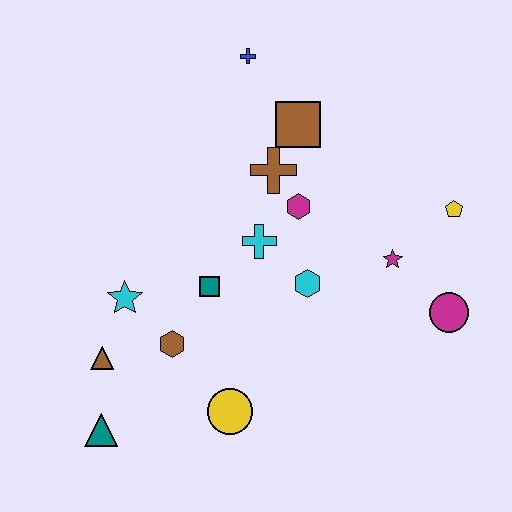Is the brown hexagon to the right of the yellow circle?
No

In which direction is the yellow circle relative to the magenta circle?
The yellow circle is to the left of the magenta circle.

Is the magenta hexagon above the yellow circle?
Yes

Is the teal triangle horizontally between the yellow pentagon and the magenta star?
No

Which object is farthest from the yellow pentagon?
The teal triangle is farthest from the yellow pentagon.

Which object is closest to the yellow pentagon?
The magenta star is closest to the yellow pentagon.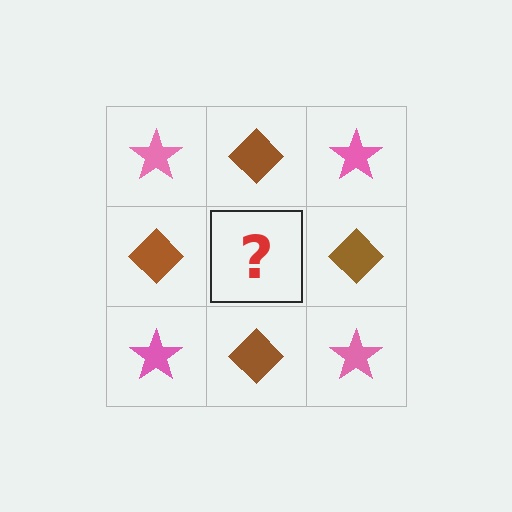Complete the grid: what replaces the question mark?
The question mark should be replaced with a pink star.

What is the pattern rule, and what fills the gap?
The rule is that it alternates pink star and brown diamond in a checkerboard pattern. The gap should be filled with a pink star.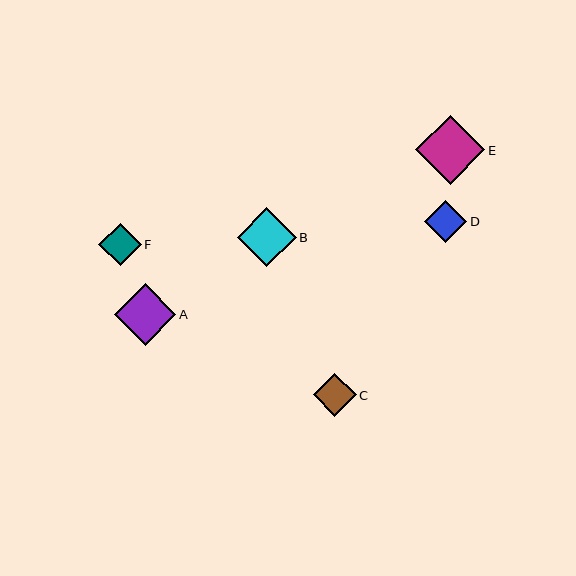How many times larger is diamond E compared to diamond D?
Diamond E is approximately 1.6 times the size of diamond D.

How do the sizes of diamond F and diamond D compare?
Diamond F and diamond D are approximately the same size.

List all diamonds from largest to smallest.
From largest to smallest: E, A, B, F, C, D.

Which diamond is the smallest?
Diamond D is the smallest with a size of approximately 42 pixels.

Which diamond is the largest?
Diamond E is the largest with a size of approximately 69 pixels.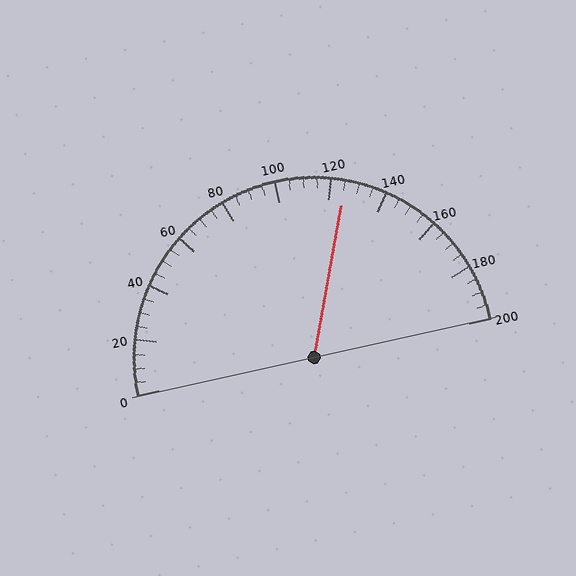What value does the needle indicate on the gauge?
The needle indicates approximately 125.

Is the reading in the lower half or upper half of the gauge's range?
The reading is in the upper half of the range (0 to 200).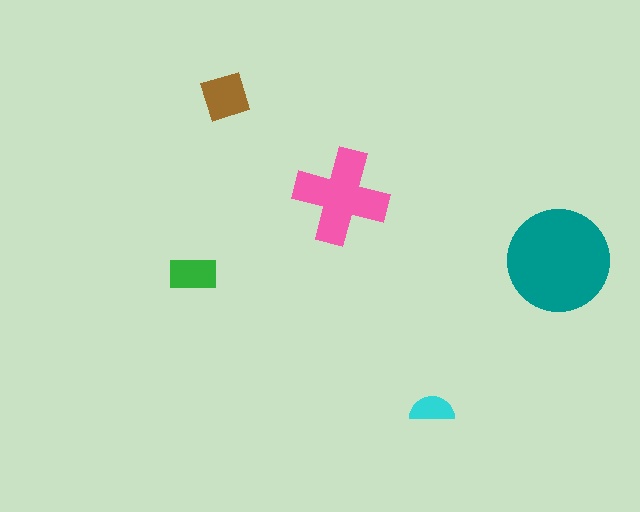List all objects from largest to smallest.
The teal circle, the pink cross, the brown diamond, the green rectangle, the cyan semicircle.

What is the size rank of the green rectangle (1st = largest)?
4th.